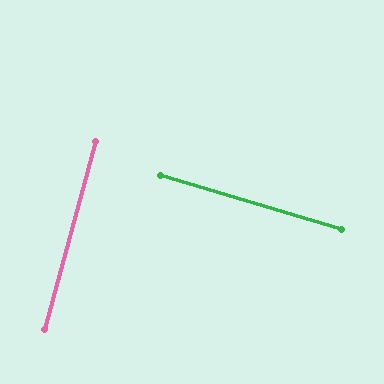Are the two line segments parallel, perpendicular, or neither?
Perpendicular — they meet at approximately 89°.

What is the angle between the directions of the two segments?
Approximately 89 degrees.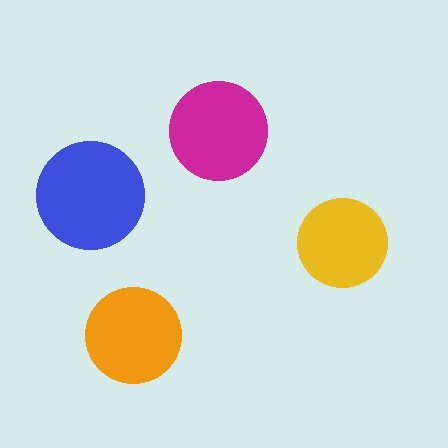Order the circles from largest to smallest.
the blue one, the magenta one, the orange one, the yellow one.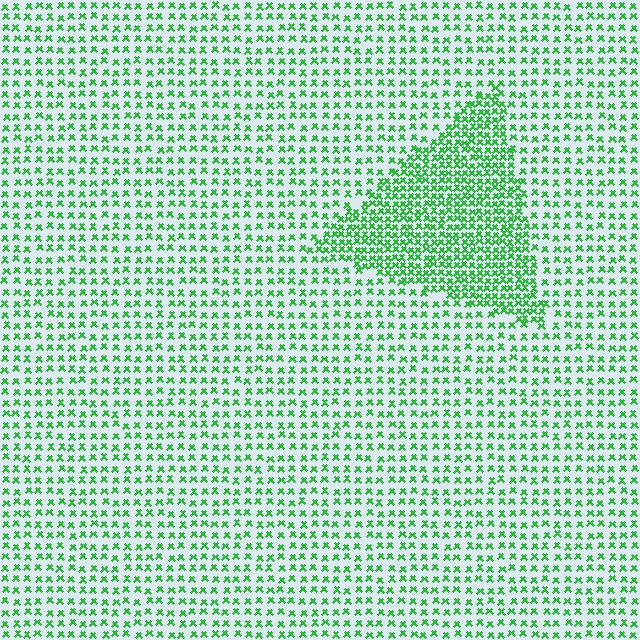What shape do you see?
I see a triangle.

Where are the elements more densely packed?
The elements are more densely packed inside the triangle boundary.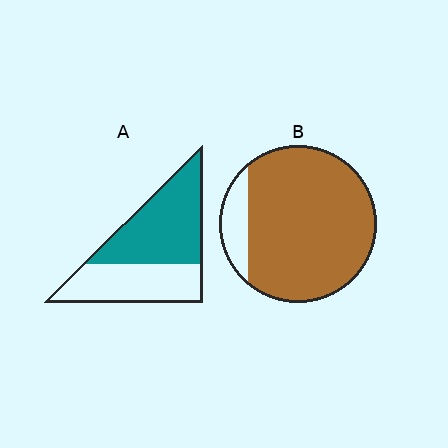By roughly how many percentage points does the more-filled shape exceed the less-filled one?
By roughly 30 percentage points (B over A).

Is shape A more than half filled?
Yes.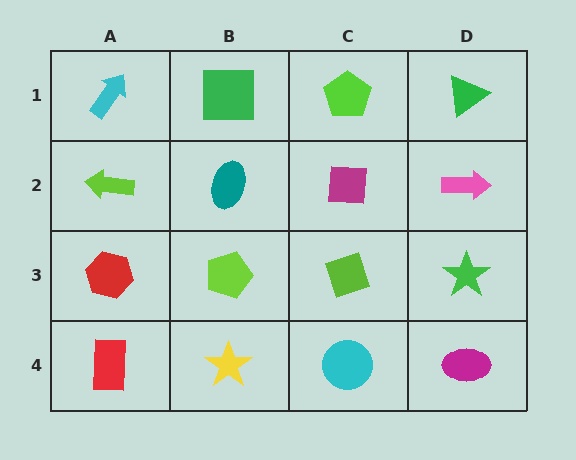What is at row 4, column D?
A magenta ellipse.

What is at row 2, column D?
A pink arrow.